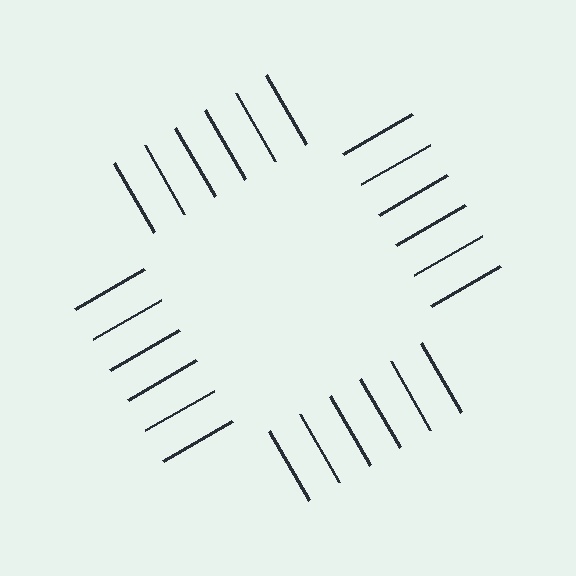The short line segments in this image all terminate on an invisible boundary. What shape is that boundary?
An illusory square — the line segments terminate on its edges but no continuous stroke is drawn.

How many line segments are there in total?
24 — 6 along each of the 4 edges.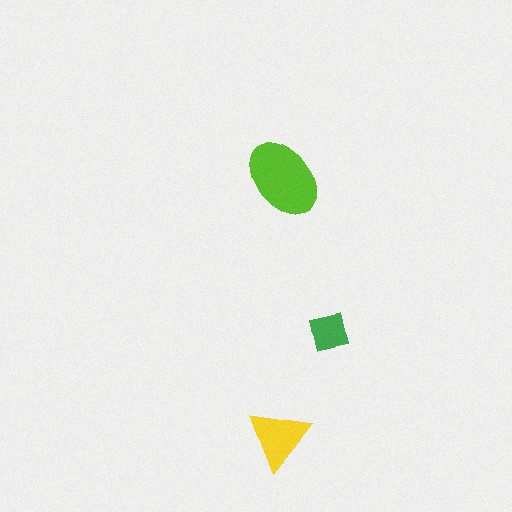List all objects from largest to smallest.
The lime ellipse, the yellow triangle, the green square.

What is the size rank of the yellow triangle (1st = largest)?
2nd.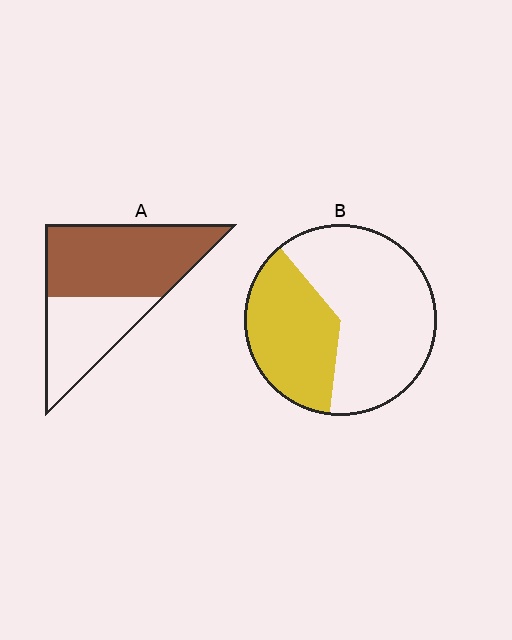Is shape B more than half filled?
No.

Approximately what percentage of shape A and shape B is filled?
A is approximately 60% and B is approximately 35%.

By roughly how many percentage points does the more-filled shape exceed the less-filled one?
By roughly 25 percentage points (A over B).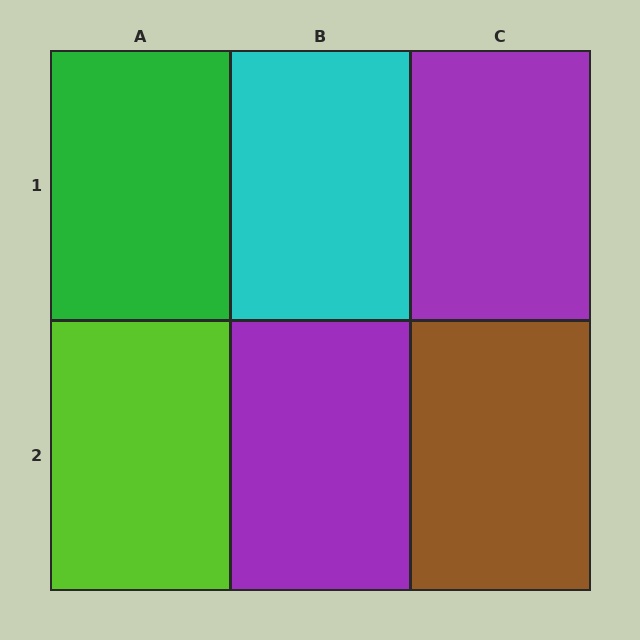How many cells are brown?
1 cell is brown.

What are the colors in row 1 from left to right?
Green, cyan, purple.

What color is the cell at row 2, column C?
Brown.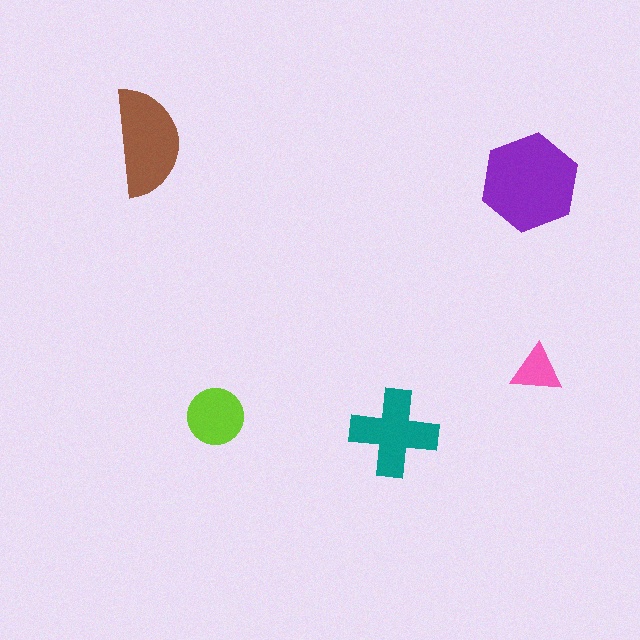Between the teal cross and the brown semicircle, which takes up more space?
The brown semicircle.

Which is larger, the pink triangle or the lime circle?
The lime circle.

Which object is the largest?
The purple hexagon.